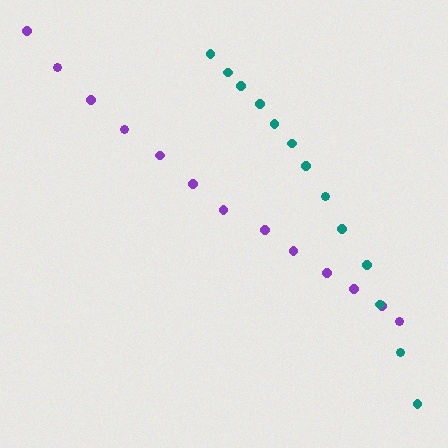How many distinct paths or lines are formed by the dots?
There are 2 distinct paths.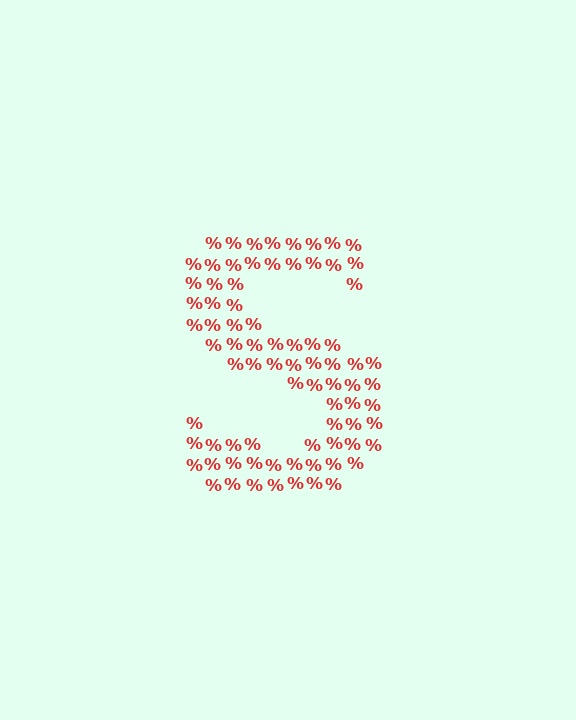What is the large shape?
The large shape is the letter S.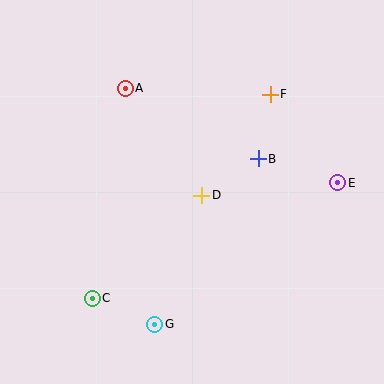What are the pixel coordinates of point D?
Point D is at (202, 195).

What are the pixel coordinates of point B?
Point B is at (258, 159).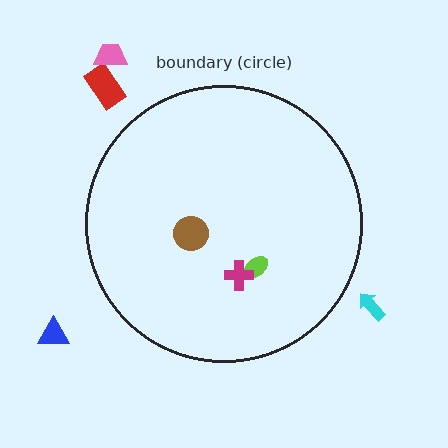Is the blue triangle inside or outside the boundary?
Outside.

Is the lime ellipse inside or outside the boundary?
Inside.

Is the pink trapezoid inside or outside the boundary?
Outside.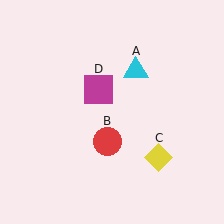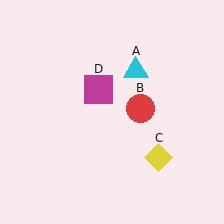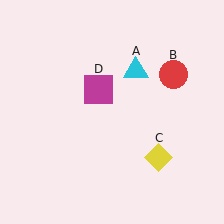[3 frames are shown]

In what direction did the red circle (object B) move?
The red circle (object B) moved up and to the right.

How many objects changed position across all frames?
1 object changed position: red circle (object B).